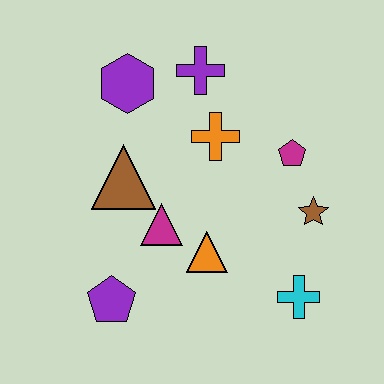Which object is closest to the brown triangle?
The magenta triangle is closest to the brown triangle.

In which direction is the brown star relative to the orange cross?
The brown star is to the right of the orange cross.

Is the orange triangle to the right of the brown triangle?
Yes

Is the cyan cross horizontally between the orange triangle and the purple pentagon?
No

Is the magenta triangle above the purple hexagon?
No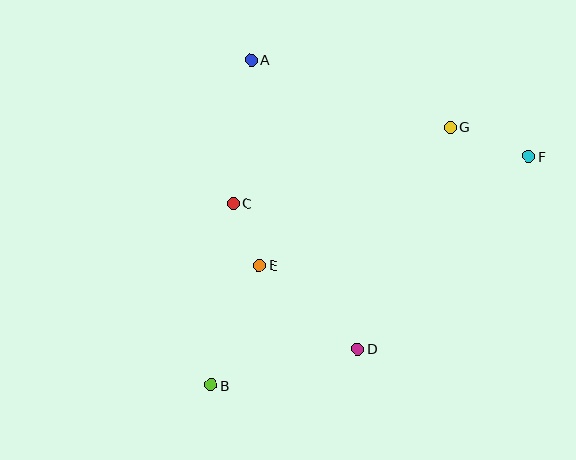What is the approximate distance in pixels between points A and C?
The distance between A and C is approximately 145 pixels.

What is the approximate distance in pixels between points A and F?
The distance between A and F is approximately 294 pixels.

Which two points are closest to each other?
Points C and E are closest to each other.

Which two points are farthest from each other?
Points B and F are farthest from each other.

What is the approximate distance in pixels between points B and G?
The distance between B and G is approximately 352 pixels.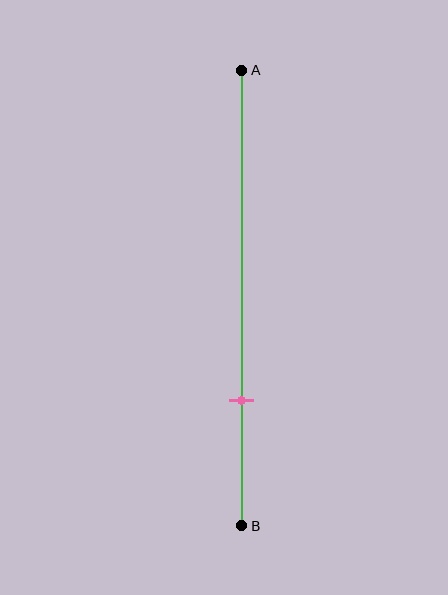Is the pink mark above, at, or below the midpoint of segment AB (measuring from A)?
The pink mark is below the midpoint of segment AB.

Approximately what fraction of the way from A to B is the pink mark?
The pink mark is approximately 70% of the way from A to B.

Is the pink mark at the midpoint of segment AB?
No, the mark is at about 70% from A, not at the 50% midpoint.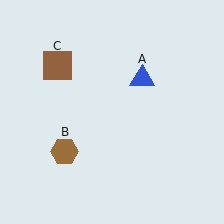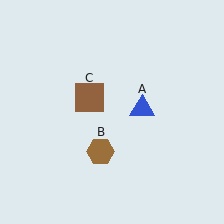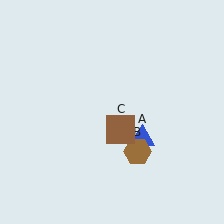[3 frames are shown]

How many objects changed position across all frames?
3 objects changed position: blue triangle (object A), brown hexagon (object B), brown square (object C).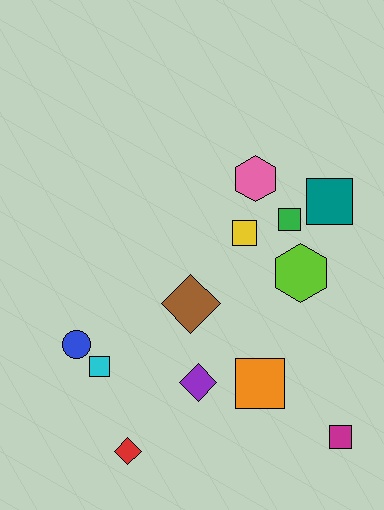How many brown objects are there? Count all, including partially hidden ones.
There is 1 brown object.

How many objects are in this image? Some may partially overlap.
There are 12 objects.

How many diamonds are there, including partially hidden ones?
There are 3 diamonds.